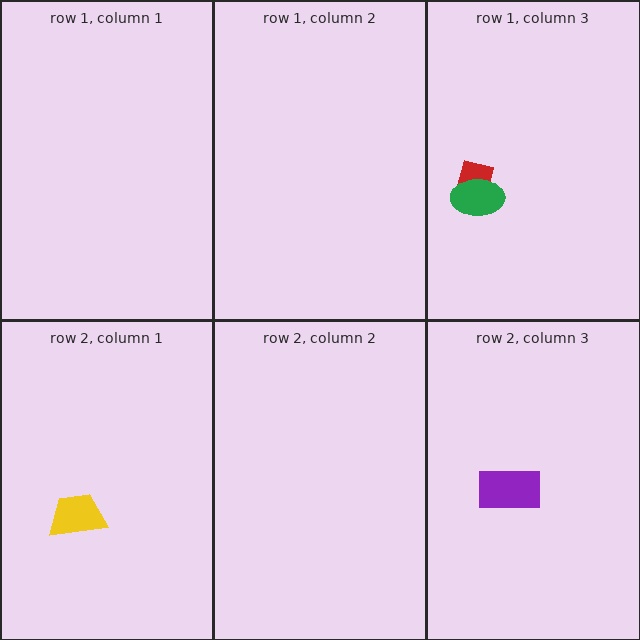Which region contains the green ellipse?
The row 1, column 3 region.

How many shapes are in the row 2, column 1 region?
1.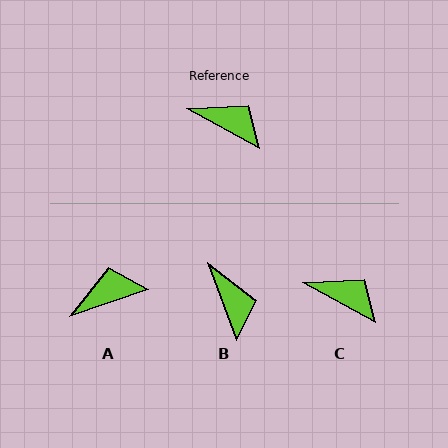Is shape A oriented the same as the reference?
No, it is off by about 48 degrees.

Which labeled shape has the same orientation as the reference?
C.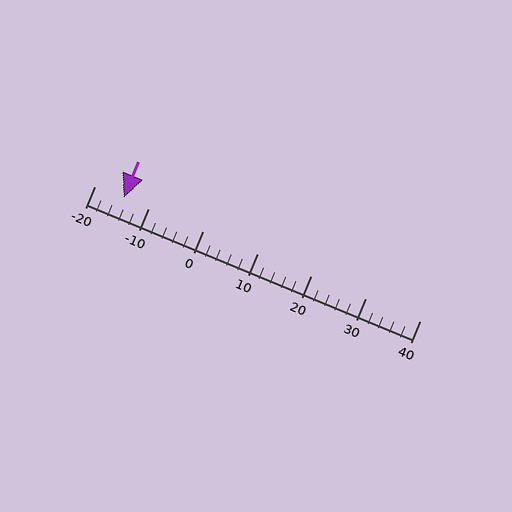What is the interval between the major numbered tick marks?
The major tick marks are spaced 10 units apart.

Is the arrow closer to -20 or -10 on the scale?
The arrow is closer to -10.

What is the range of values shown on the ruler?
The ruler shows values from -20 to 40.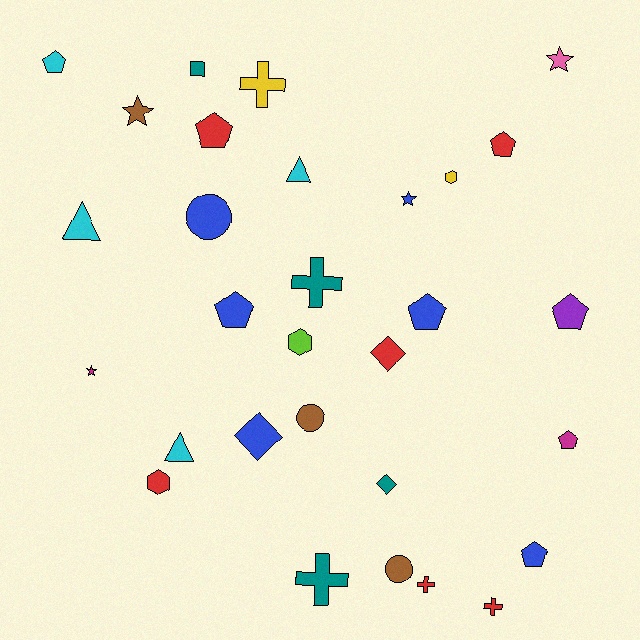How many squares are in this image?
There is 1 square.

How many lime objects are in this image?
There is 1 lime object.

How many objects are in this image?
There are 30 objects.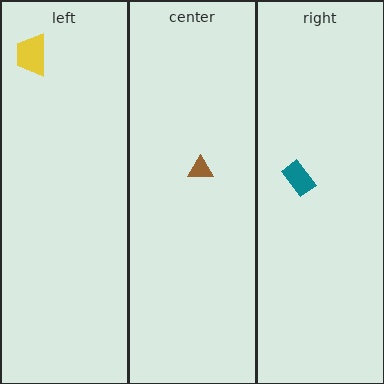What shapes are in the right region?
The teal rectangle.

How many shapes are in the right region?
1.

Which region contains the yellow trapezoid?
The left region.